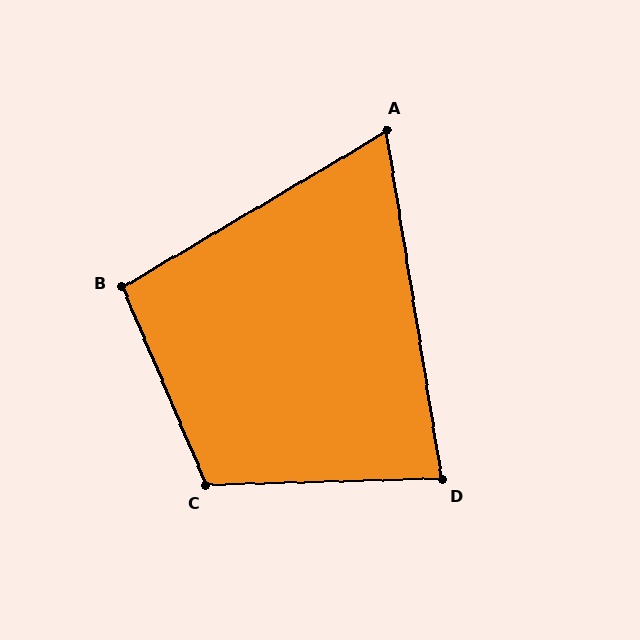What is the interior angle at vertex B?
Approximately 98 degrees (obtuse).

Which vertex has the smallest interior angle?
A, at approximately 68 degrees.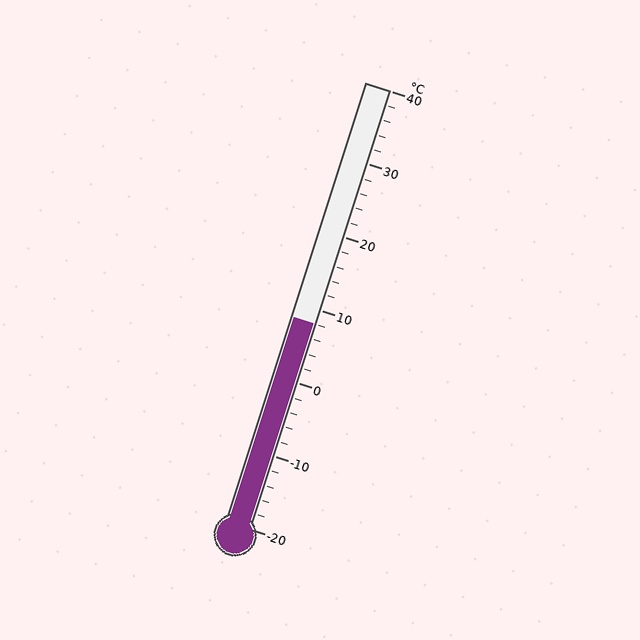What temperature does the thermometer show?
The thermometer shows approximately 8°C.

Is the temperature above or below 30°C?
The temperature is below 30°C.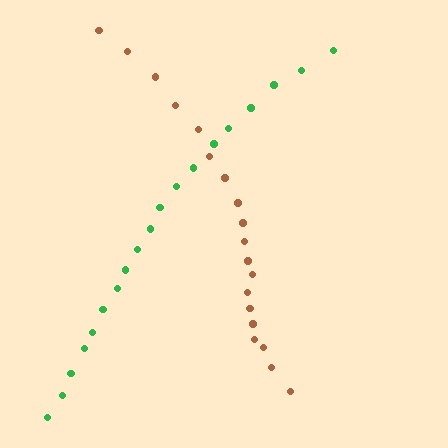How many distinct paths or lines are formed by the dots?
There are 2 distinct paths.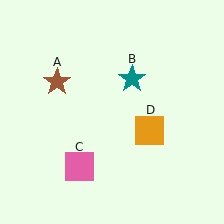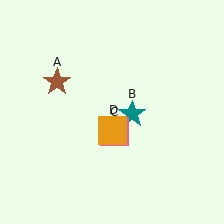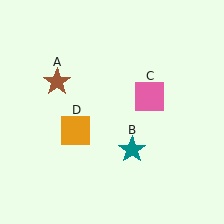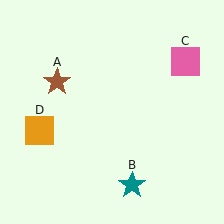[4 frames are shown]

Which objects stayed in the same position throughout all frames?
Brown star (object A) remained stationary.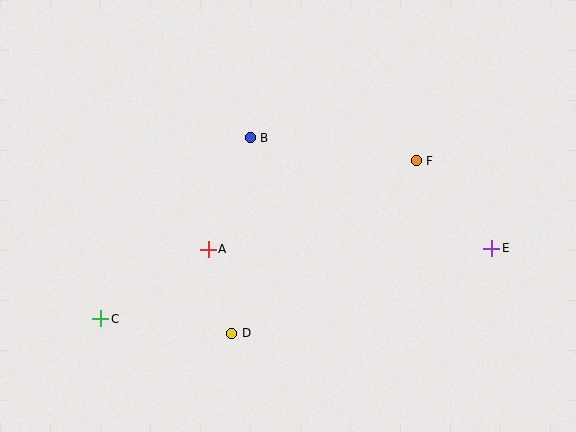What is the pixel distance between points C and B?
The distance between C and B is 235 pixels.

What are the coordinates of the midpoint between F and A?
The midpoint between F and A is at (312, 205).